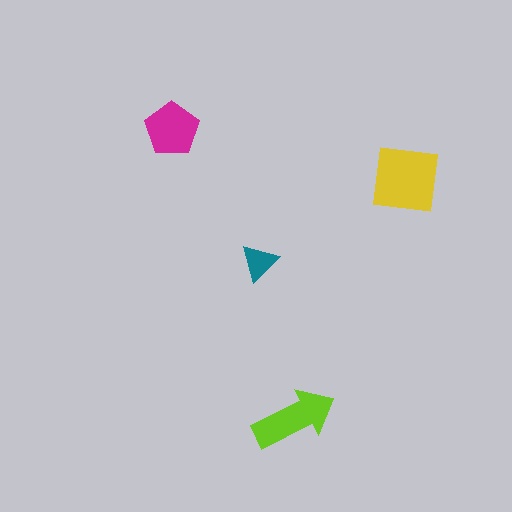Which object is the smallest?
The teal triangle.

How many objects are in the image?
There are 4 objects in the image.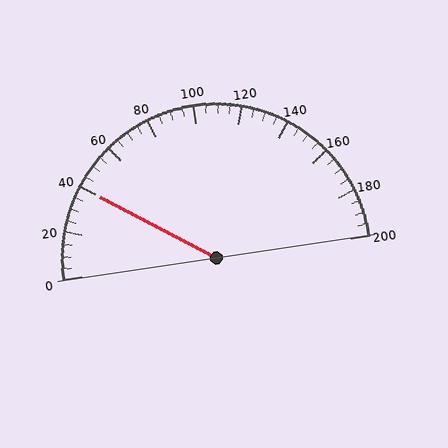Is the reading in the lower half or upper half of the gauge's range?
The reading is in the lower half of the range (0 to 200).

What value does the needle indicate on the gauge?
The needle indicates approximately 40.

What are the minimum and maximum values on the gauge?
The gauge ranges from 0 to 200.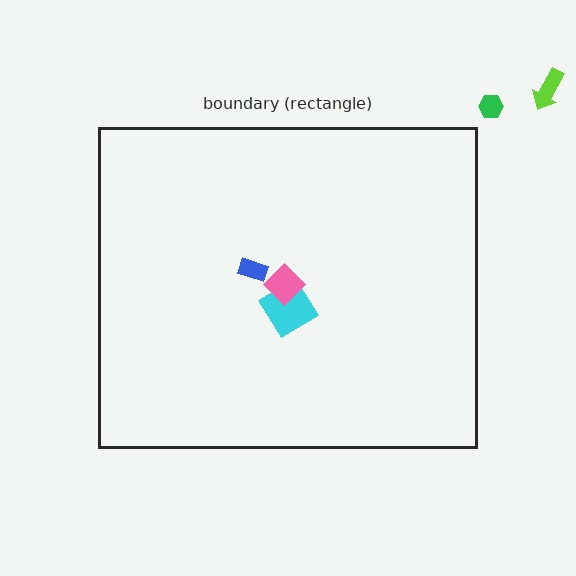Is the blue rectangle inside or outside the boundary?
Inside.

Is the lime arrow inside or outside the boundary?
Outside.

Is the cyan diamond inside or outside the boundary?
Inside.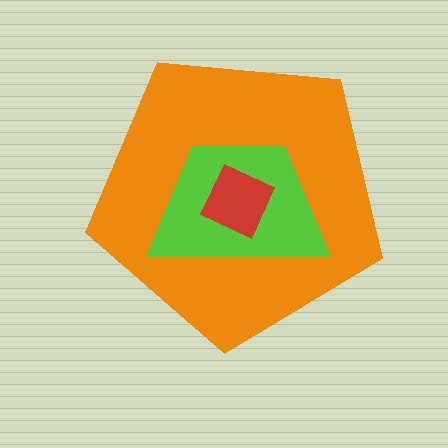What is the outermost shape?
The orange pentagon.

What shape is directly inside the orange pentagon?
The lime trapezoid.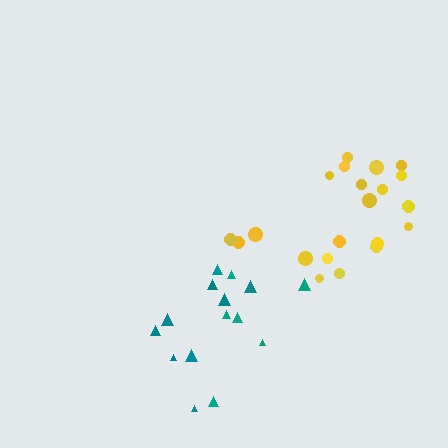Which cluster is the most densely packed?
Yellow.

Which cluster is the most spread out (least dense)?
Teal.